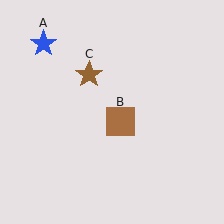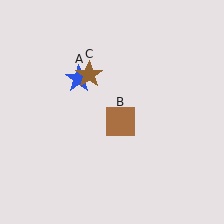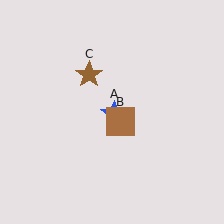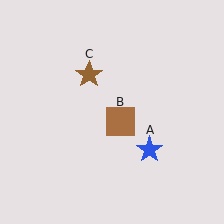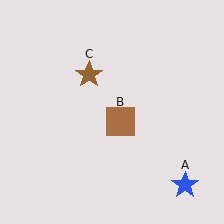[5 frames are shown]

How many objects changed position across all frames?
1 object changed position: blue star (object A).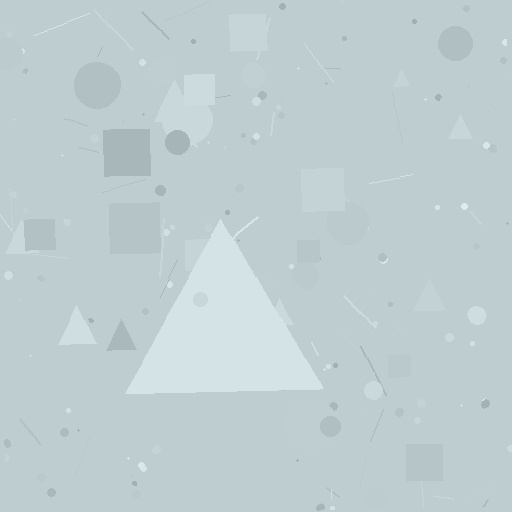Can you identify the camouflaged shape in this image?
The camouflaged shape is a triangle.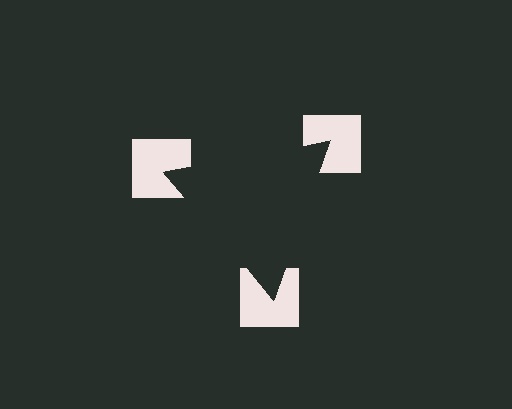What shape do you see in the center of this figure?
An illusory triangle — its edges are inferred from the aligned wedge cuts in the notched squares, not physically drawn.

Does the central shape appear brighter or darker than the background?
It typically appears slightly darker than the background, even though no actual brightness change is drawn.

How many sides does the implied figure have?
3 sides.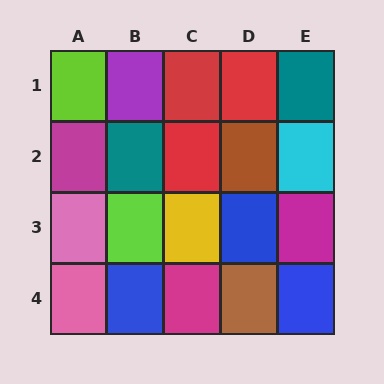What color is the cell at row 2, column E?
Cyan.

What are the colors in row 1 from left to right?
Lime, purple, red, red, teal.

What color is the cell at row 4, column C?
Magenta.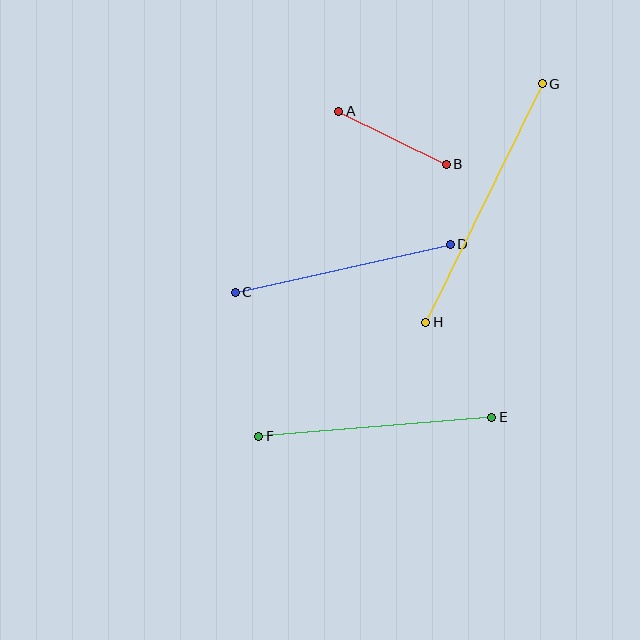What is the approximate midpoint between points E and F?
The midpoint is at approximately (375, 427) pixels.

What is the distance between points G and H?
The distance is approximately 265 pixels.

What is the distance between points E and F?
The distance is approximately 234 pixels.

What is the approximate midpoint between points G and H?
The midpoint is at approximately (484, 203) pixels.